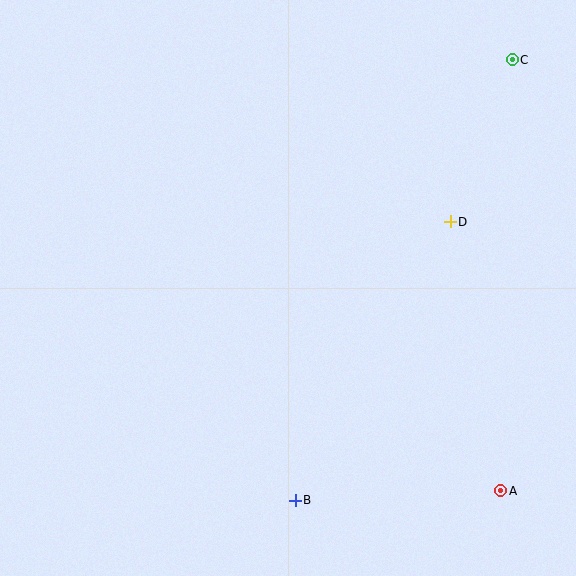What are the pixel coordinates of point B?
Point B is at (295, 500).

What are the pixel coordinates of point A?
Point A is at (501, 491).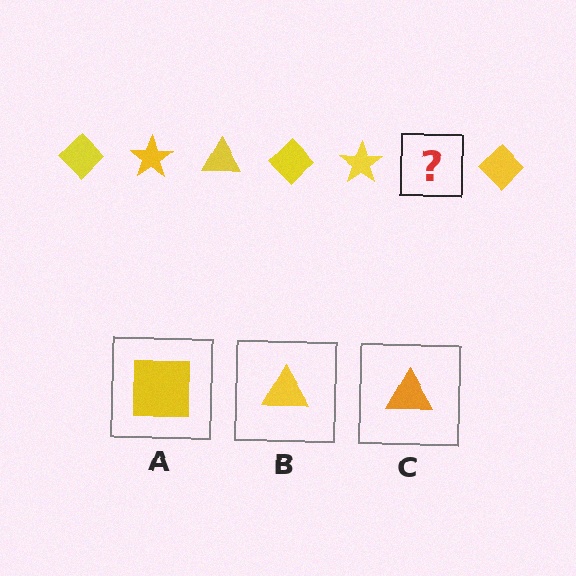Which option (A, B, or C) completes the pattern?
B.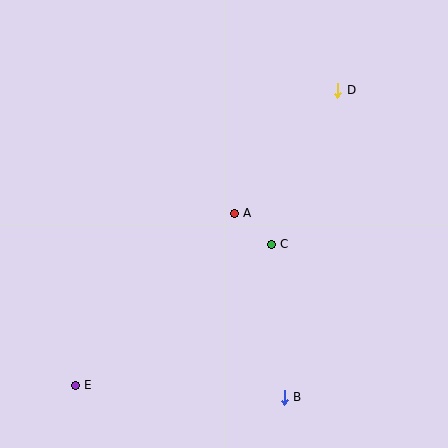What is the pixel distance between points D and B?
The distance between D and B is 312 pixels.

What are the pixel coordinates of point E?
Point E is at (75, 385).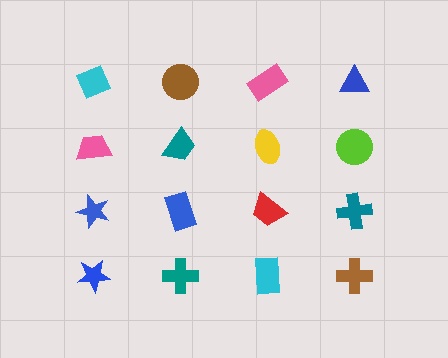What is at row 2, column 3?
A yellow ellipse.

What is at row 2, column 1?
A pink trapezoid.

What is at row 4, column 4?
A brown cross.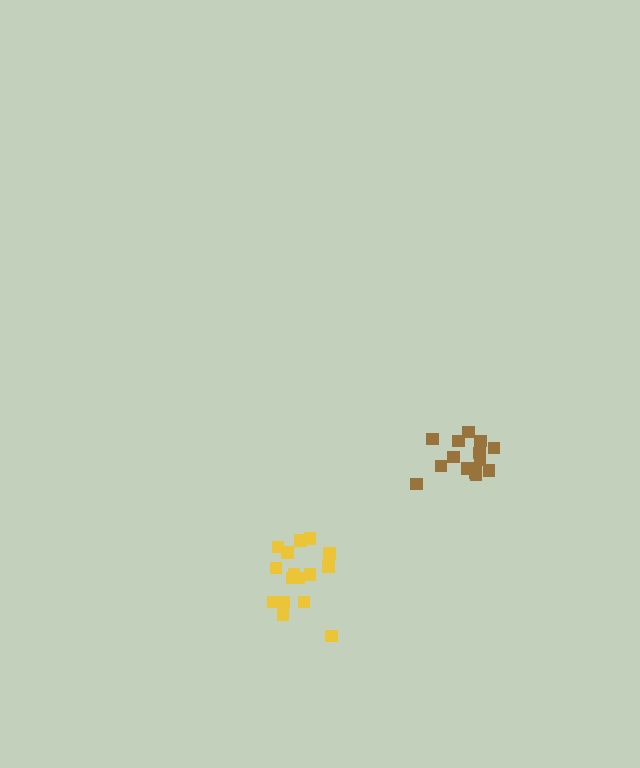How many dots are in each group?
Group 1: 15 dots, Group 2: 16 dots (31 total).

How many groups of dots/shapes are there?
There are 2 groups.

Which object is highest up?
The brown cluster is topmost.